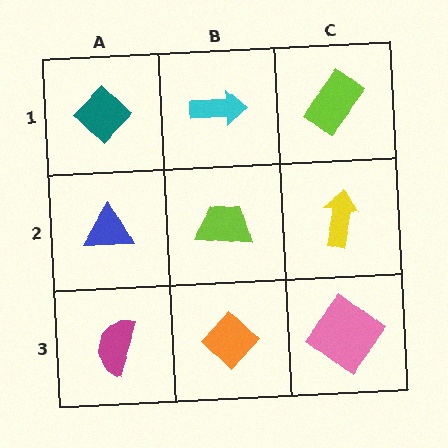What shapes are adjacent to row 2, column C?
A lime rectangle (row 1, column C), a pink diamond (row 3, column C), a lime trapezoid (row 2, column B).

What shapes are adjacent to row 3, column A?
A blue triangle (row 2, column A), an orange diamond (row 3, column B).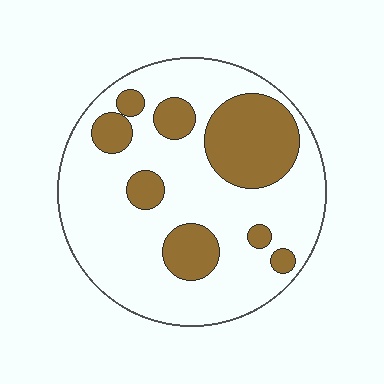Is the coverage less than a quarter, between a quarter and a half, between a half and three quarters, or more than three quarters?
Between a quarter and a half.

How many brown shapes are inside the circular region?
8.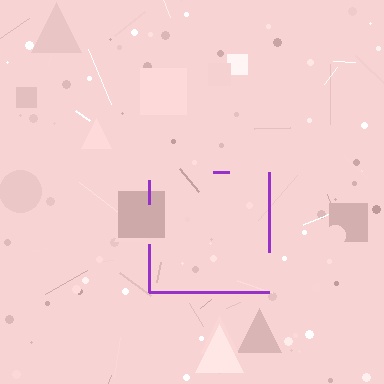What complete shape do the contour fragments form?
The contour fragments form a square.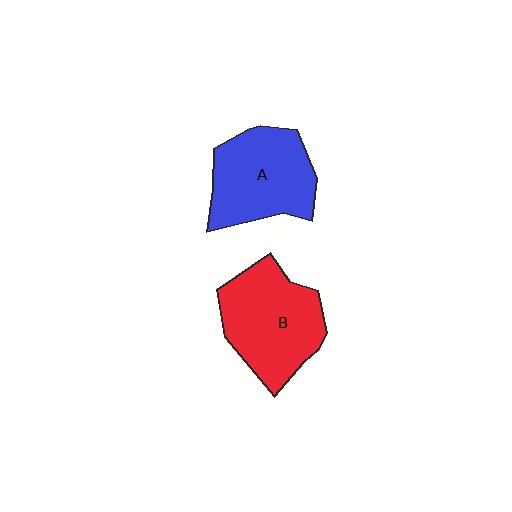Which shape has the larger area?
Shape B (red).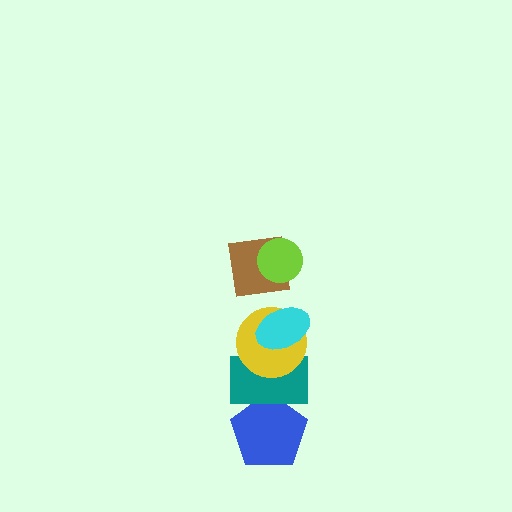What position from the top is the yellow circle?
The yellow circle is 4th from the top.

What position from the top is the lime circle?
The lime circle is 1st from the top.